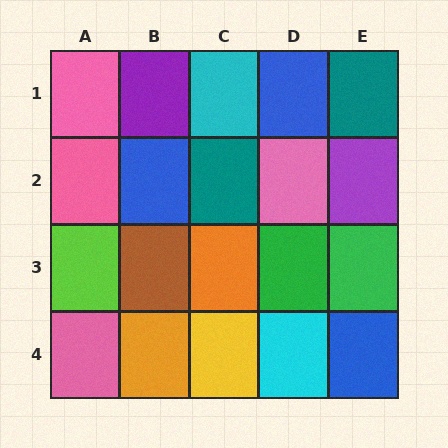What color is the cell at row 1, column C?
Cyan.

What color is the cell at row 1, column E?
Teal.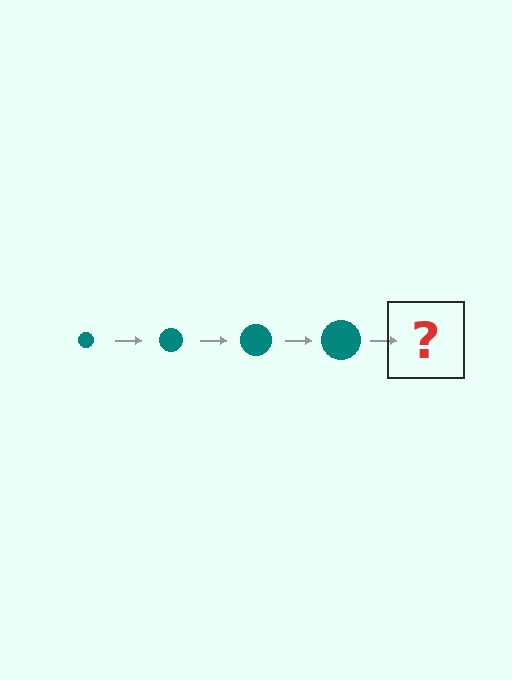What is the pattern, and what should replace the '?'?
The pattern is that the circle gets progressively larger each step. The '?' should be a teal circle, larger than the previous one.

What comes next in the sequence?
The next element should be a teal circle, larger than the previous one.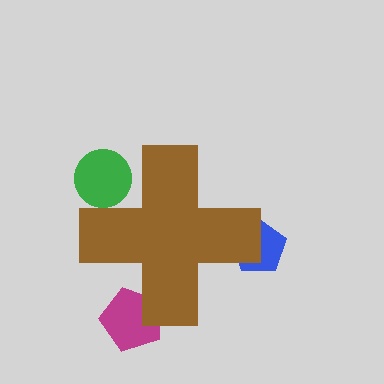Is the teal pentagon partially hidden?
Yes, the teal pentagon is partially hidden behind the brown cross.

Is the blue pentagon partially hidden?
Yes, the blue pentagon is partially hidden behind the brown cross.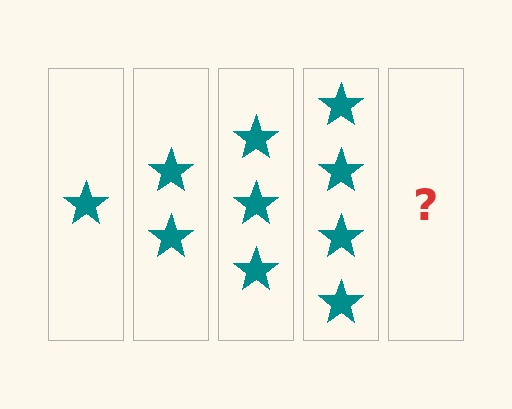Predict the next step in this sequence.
The next step is 5 stars.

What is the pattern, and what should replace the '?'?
The pattern is that each step adds one more star. The '?' should be 5 stars.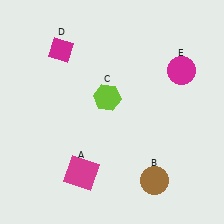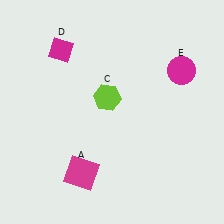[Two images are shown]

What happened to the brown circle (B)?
The brown circle (B) was removed in Image 2. It was in the bottom-right area of Image 1.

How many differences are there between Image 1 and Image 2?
There is 1 difference between the two images.